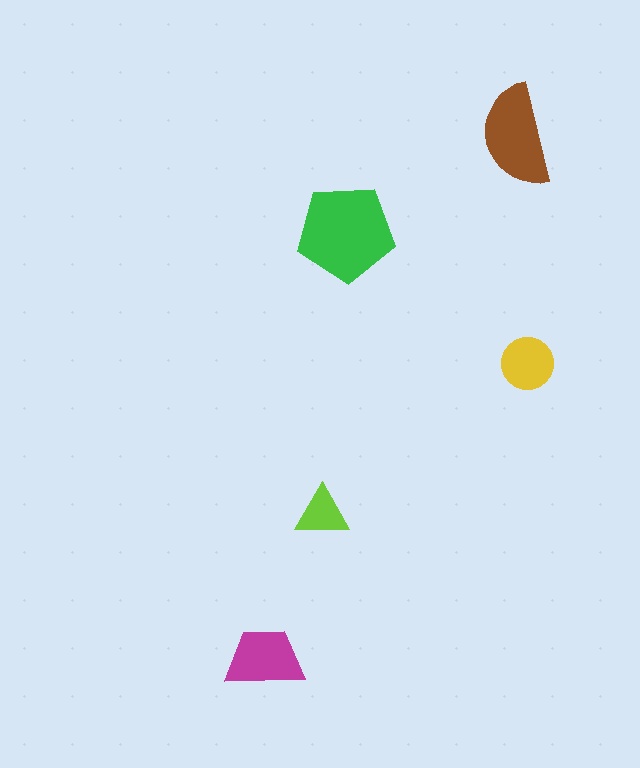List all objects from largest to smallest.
The green pentagon, the brown semicircle, the magenta trapezoid, the yellow circle, the lime triangle.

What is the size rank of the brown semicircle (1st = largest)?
2nd.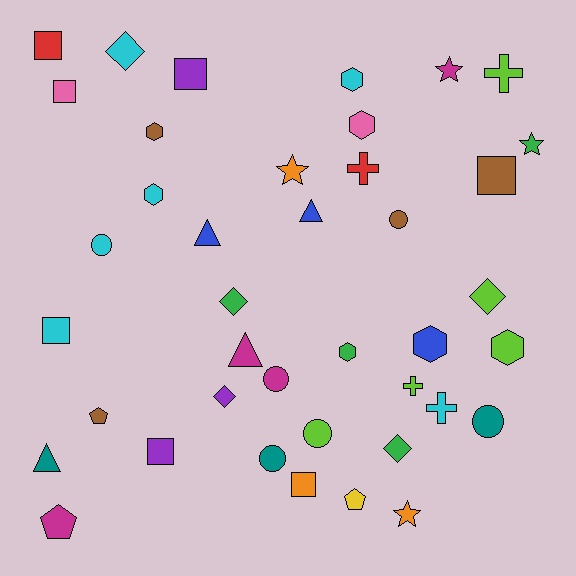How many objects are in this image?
There are 40 objects.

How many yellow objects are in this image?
There is 1 yellow object.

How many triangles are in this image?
There are 4 triangles.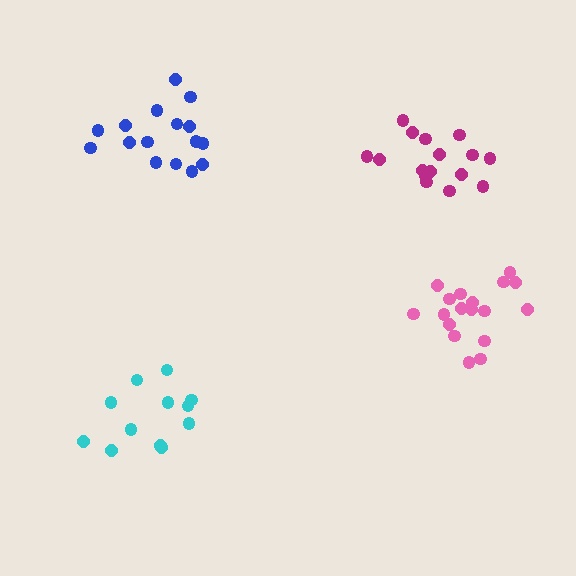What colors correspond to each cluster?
The clusters are colored: blue, cyan, pink, magenta.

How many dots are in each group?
Group 1: 16 dots, Group 2: 12 dots, Group 3: 18 dots, Group 4: 16 dots (62 total).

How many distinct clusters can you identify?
There are 4 distinct clusters.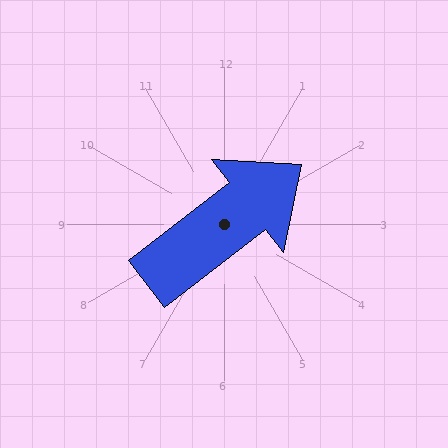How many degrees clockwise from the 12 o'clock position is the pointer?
Approximately 52 degrees.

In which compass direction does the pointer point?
Northeast.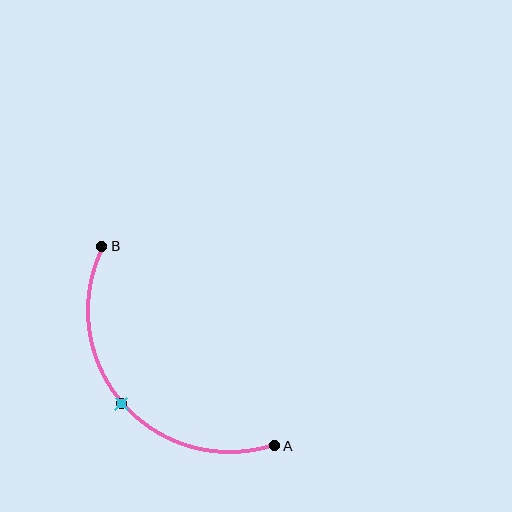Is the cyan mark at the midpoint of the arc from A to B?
Yes. The cyan mark lies on the arc at equal arc-length from both A and B — it is the arc midpoint.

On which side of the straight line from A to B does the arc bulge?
The arc bulges below and to the left of the straight line connecting A and B.